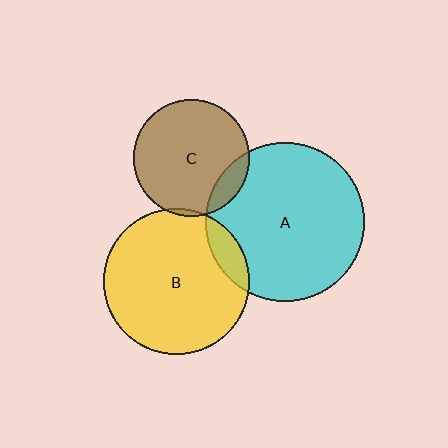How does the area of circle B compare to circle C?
Approximately 1.6 times.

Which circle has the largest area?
Circle A (cyan).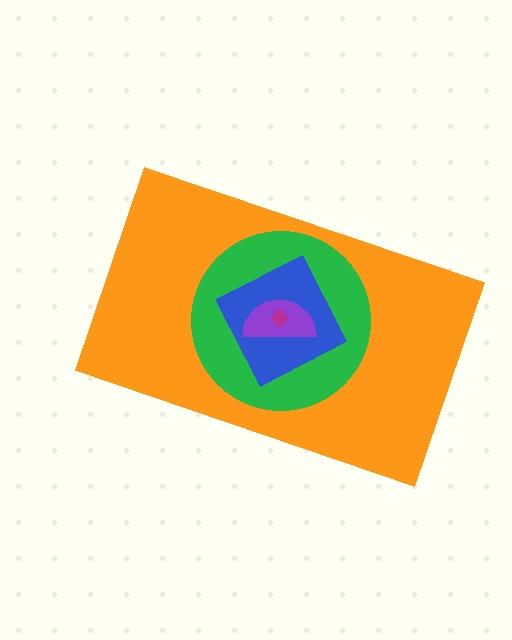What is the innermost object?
The magenta diamond.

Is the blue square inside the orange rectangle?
Yes.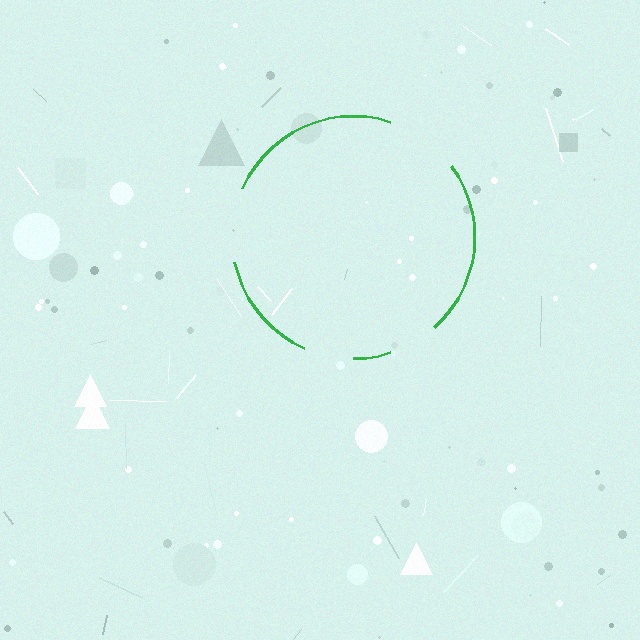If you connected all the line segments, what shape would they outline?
They would outline a circle.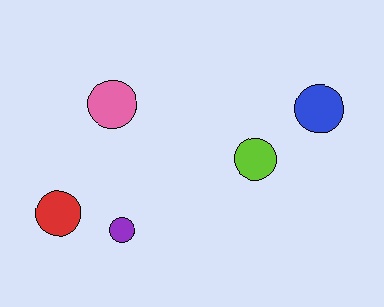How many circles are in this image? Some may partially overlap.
There are 5 circles.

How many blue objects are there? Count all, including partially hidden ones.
There is 1 blue object.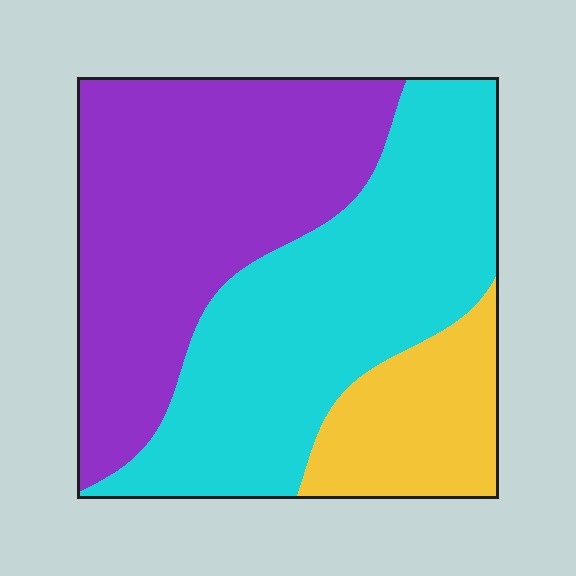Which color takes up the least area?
Yellow, at roughly 15%.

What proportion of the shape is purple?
Purple covers roughly 40% of the shape.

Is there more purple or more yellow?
Purple.